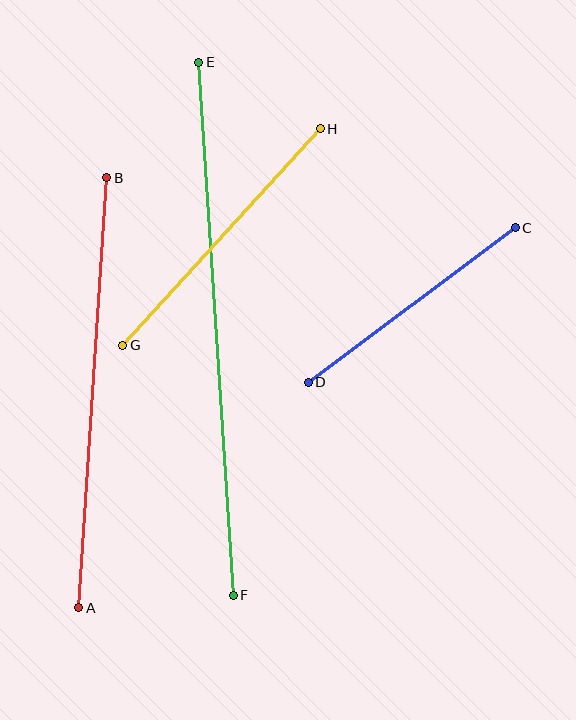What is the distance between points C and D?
The distance is approximately 258 pixels.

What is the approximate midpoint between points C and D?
The midpoint is at approximately (412, 305) pixels.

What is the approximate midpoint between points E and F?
The midpoint is at approximately (216, 329) pixels.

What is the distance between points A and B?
The distance is approximately 431 pixels.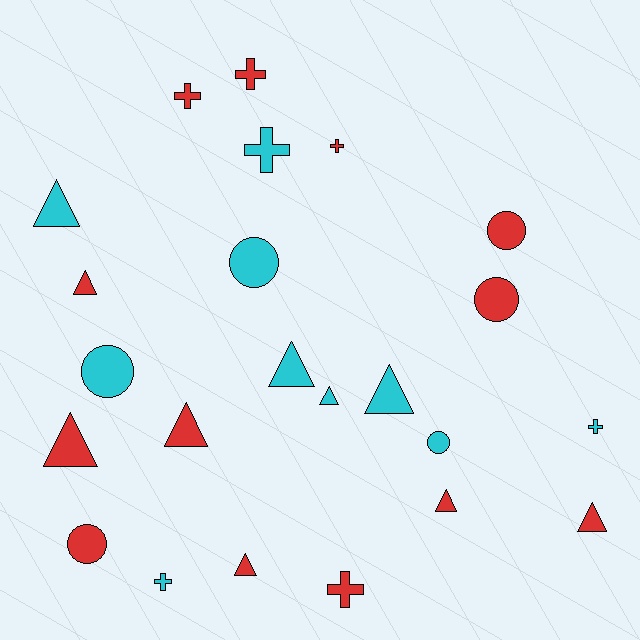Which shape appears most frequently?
Triangle, with 10 objects.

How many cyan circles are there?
There are 3 cyan circles.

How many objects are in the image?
There are 23 objects.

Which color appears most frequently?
Red, with 13 objects.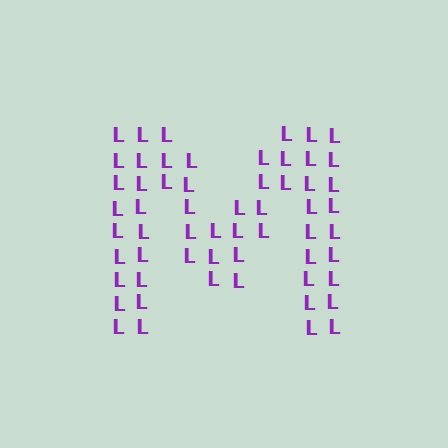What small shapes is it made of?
It is made of small letter L's.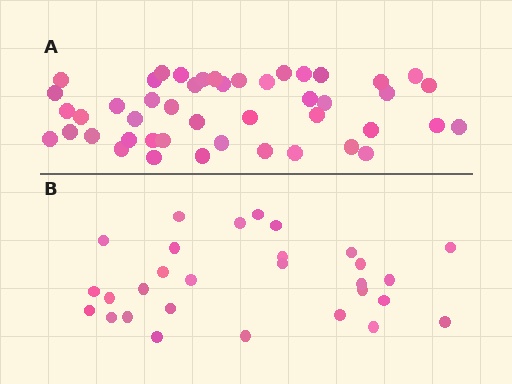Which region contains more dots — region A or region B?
Region A (the top region) has more dots.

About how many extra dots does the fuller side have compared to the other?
Region A has approximately 15 more dots than region B.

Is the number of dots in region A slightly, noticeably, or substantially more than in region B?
Region A has substantially more. The ratio is roughly 1.6 to 1.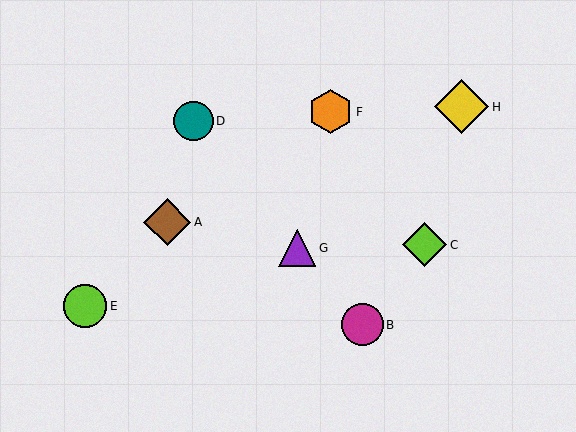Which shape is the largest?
The yellow diamond (labeled H) is the largest.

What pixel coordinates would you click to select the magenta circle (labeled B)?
Click at (362, 325) to select the magenta circle B.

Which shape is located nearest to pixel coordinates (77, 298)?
The lime circle (labeled E) at (85, 306) is nearest to that location.